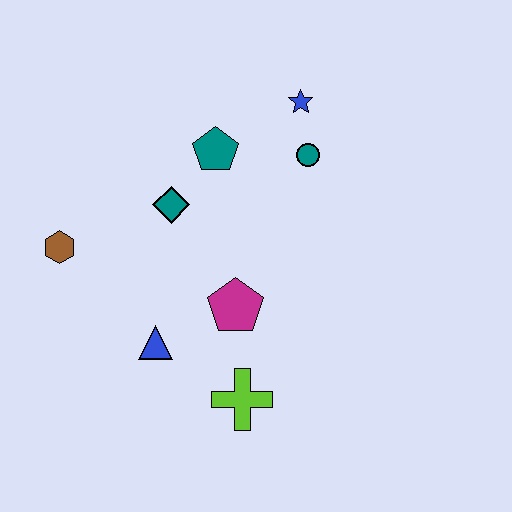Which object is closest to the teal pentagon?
The teal diamond is closest to the teal pentagon.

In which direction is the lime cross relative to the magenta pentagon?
The lime cross is below the magenta pentagon.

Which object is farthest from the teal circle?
The brown hexagon is farthest from the teal circle.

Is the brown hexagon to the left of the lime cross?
Yes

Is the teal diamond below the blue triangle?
No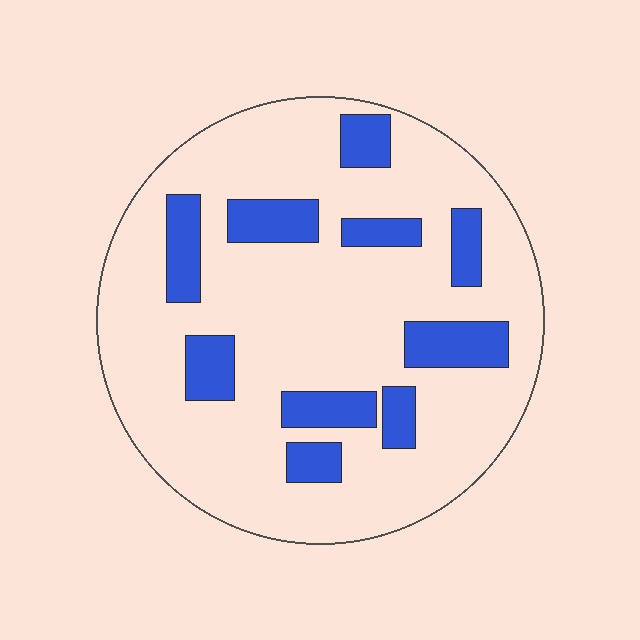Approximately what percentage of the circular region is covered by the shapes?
Approximately 20%.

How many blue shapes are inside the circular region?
10.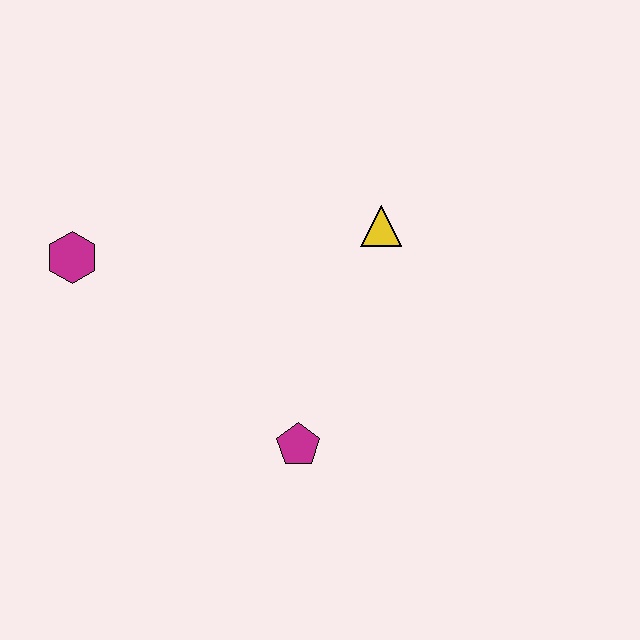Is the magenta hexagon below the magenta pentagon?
No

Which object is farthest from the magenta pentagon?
The magenta hexagon is farthest from the magenta pentagon.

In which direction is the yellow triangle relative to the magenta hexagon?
The yellow triangle is to the right of the magenta hexagon.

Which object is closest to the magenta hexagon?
The magenta pentagon is closest to the magenta hexagon.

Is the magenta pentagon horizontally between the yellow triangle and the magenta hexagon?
Yes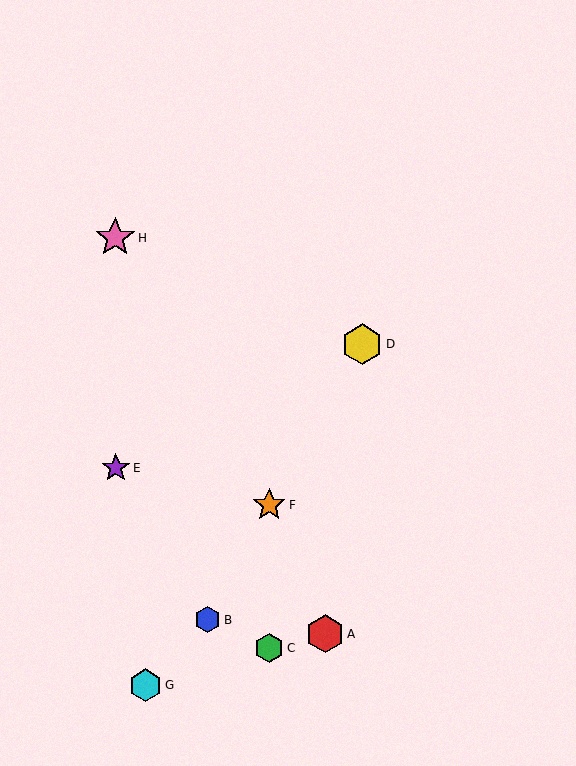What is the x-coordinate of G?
Object G is at x≈146.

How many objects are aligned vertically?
2 objects (C, F) are aligned vertically.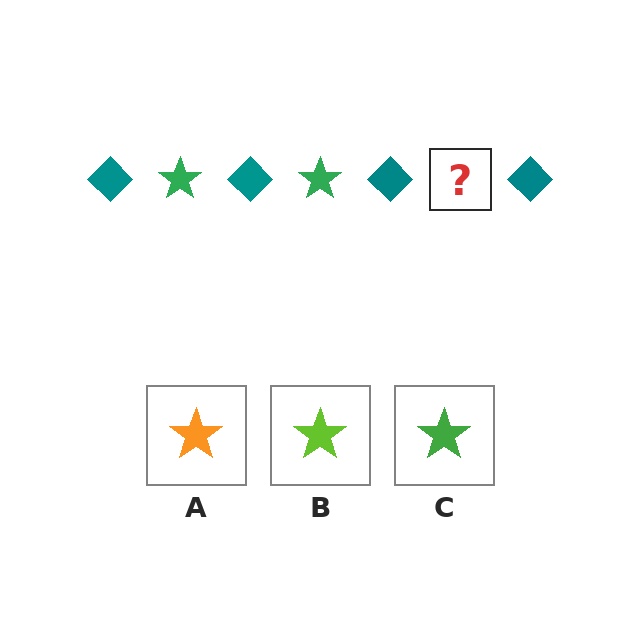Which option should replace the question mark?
Option C.